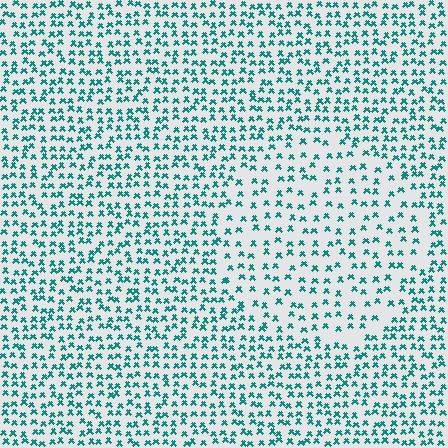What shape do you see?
I see a circle.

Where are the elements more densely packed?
The elements are more densely packed outside the circle boundary.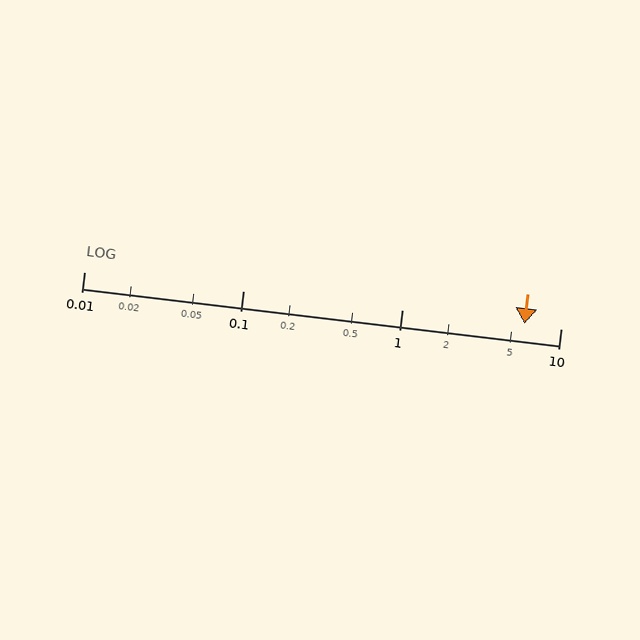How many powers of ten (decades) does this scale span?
The scale spans 3 decades, from 0.01 to 10.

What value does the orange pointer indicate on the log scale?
The pointer indicates approximately 5.9.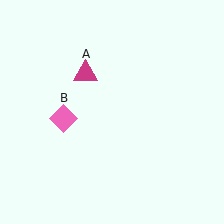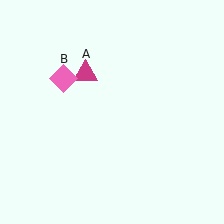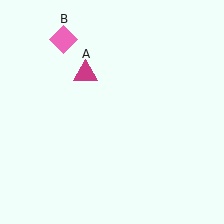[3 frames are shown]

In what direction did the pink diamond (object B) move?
The pink diamond (object B) moved up.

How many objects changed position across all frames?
1 object changed position: pink diamond (object B).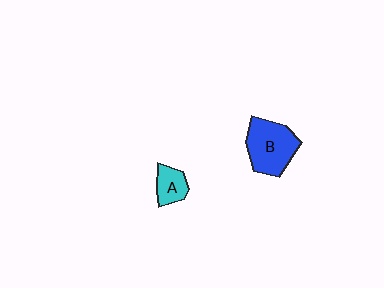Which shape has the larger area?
Shape B (blue).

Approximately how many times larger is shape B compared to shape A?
Approximately 2.2 times.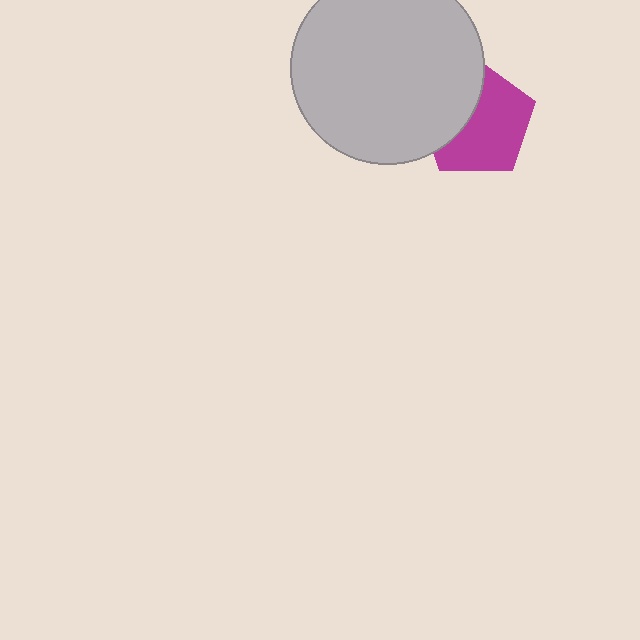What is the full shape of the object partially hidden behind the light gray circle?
The partially hidden object is a magenta pentagon.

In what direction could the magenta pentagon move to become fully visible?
The magenta pentagon could move right. That would shift it out from behind the light gray circle entirely.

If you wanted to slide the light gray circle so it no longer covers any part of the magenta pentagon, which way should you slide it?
Slide it left — that is the most direct way to separate the two shapes.